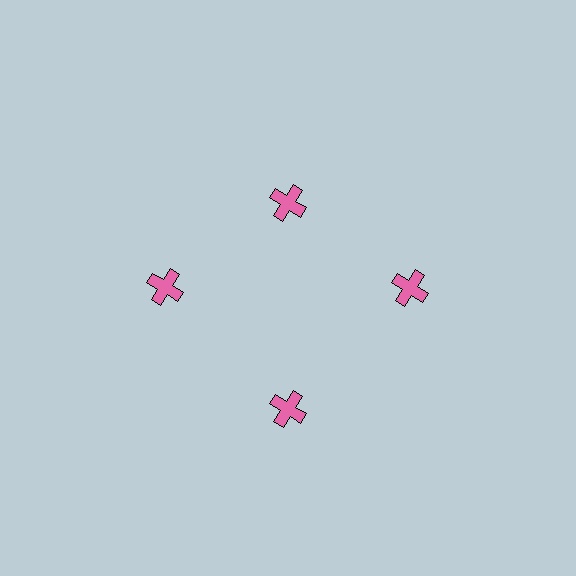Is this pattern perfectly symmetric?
No. The 4 pink crosses are arranged in a ring, but one element near the 12 o'clock position is pulled inward toward the center, breaking the 4-fold rotational symmetry.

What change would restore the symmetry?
The symmetry would be restored by moving it outward, back onto the ring so that all 4 crosses sit at equal angles and equal distance from the center.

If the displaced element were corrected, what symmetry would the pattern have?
It would have 4-fold rotational symmetry — the pattern would map onto itself every 90 degrees.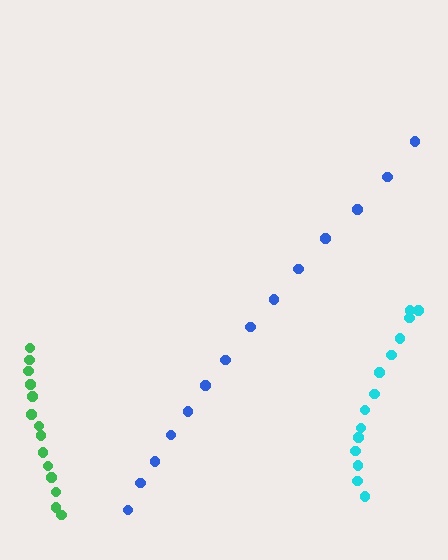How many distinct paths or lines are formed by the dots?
There are 3 distinct paths.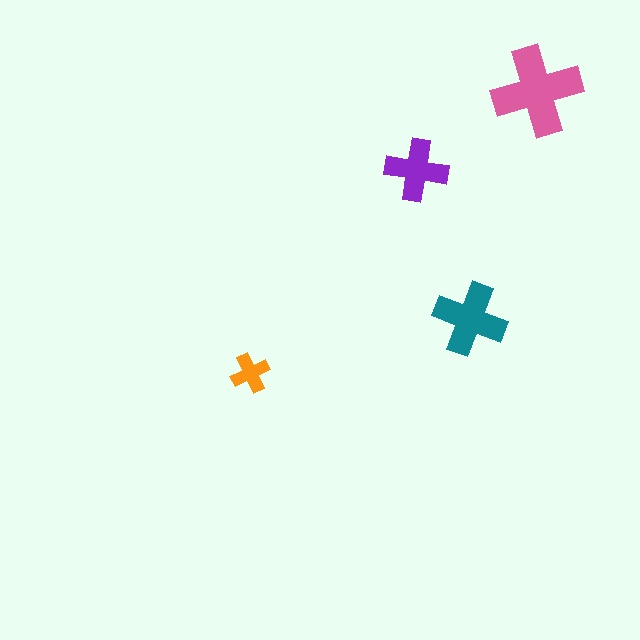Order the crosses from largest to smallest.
the pink one, the teal one, the purple one, the orange one.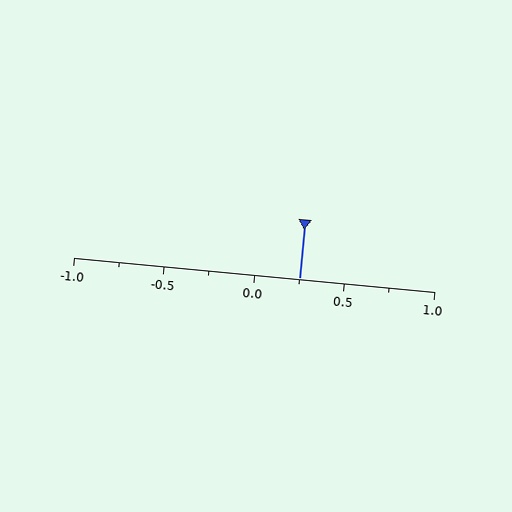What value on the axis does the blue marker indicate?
The marker indicates approximately 0.25.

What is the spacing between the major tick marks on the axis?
The major ticks are spaced 0.5 apart.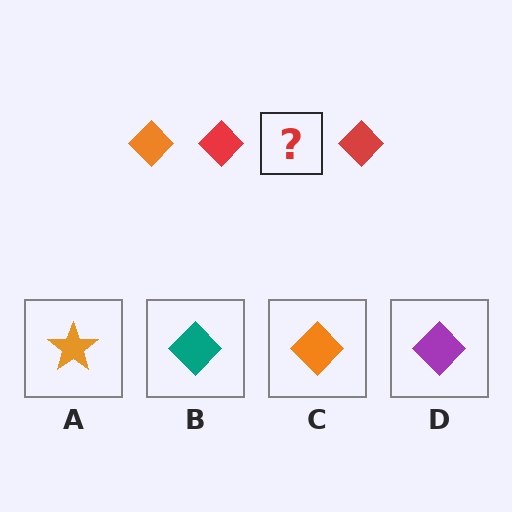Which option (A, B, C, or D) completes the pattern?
C.